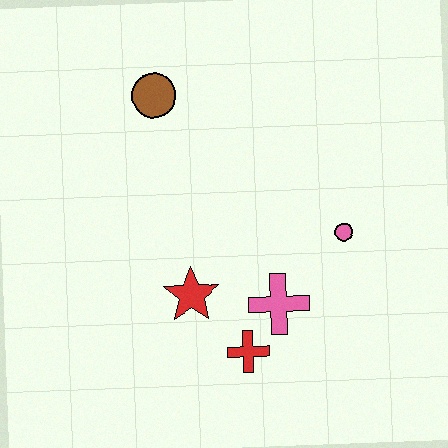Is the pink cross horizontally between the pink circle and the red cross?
Yes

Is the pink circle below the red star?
No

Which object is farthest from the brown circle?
The red cross is farthest from the brown circle.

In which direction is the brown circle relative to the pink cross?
The brown circle is above the pink cross.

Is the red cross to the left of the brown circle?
No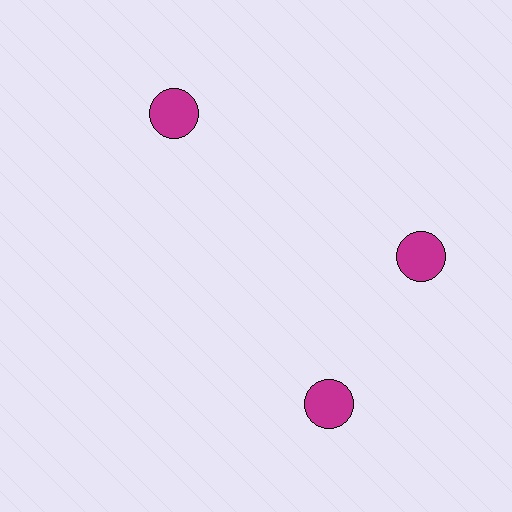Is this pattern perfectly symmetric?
No. The 3 magenta circles are arranged in a ring, but one element near the 7 o'clock position is rotated out of alignment along the ring, breaking the 3-fold rotational symmetry.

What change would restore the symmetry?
The symmetry would be restored by rotating it back into even spacing with its neighbors so that all 3 circles sit at equal angles and equal distance from the center.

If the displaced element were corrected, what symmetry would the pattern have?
It would have 3-fold rotational symmetry — the pattern would map onto itself every 120 degrees.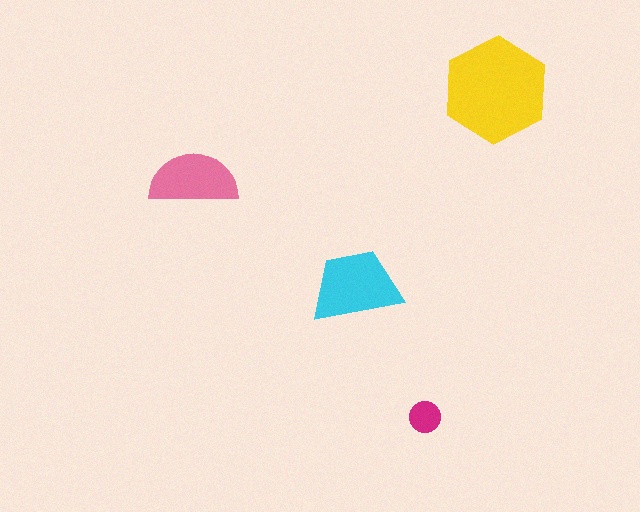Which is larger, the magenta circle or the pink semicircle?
The pink semicircle.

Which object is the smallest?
The magenta circle.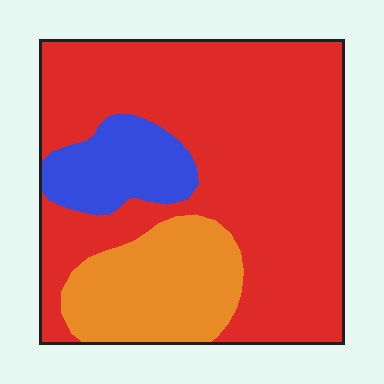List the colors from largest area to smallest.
From largest to smallest: red, orange, blue.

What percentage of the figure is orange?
Orange covers roughly 20% of the figure.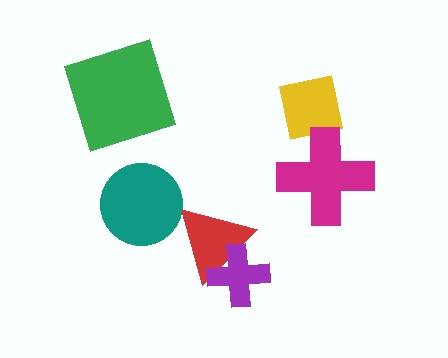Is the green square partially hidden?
No, no other shape covers it.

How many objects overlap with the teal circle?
0 objects overlap with the teal circle.